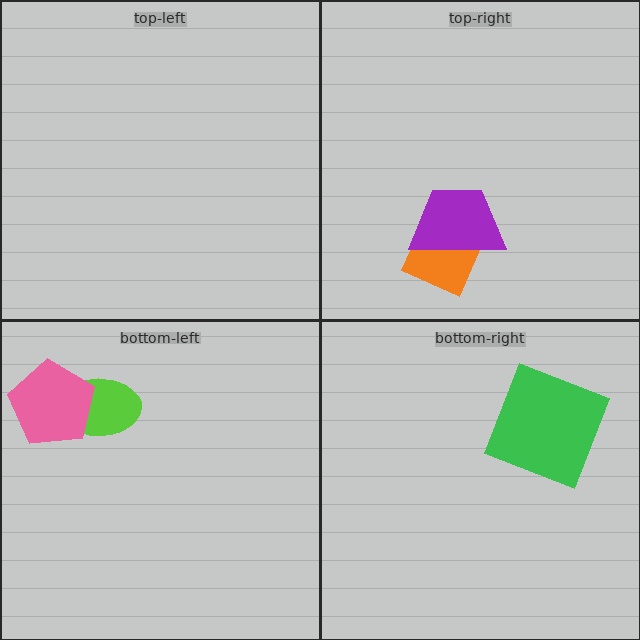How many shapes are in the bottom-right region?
1.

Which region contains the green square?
The bottom-right region.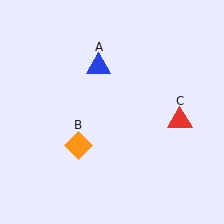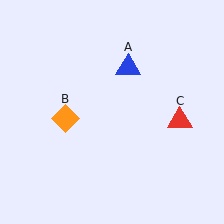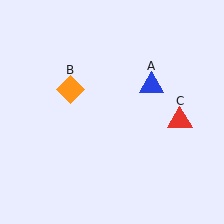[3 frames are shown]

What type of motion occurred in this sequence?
The blue triangle (object A), orange diamond (object B) rotated clockwise around the center of the scene.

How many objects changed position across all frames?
2 objects changed position: blue triangle (object A), orange diamond (object B).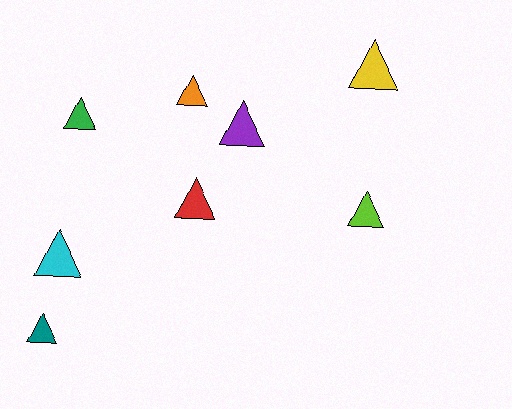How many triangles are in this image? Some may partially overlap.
There are 8 triangles.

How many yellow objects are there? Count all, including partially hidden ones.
There is 1 yellow object.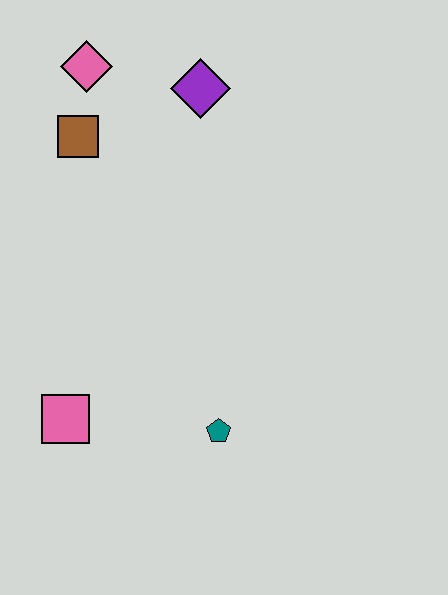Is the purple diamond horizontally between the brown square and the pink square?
No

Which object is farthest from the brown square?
The teal pentagon is farthest from the brown square.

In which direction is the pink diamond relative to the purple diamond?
The pink diamond is to the left of the purple diamond.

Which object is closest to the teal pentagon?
The pink square is closest to the teal pentagon.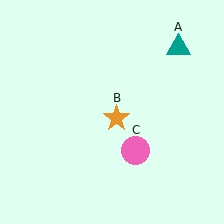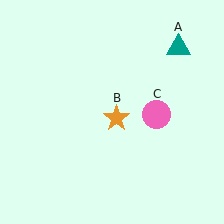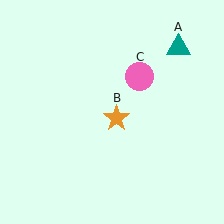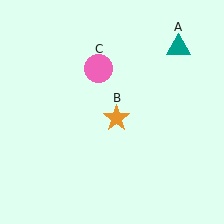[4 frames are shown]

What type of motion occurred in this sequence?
The pink circle (object C) rotated counterclockwise around the center of the scene.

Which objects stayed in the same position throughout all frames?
Teal triangle (object A) and orange star (object B) remained stationary.